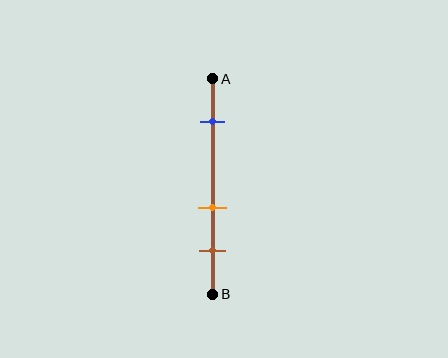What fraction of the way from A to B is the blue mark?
The blue mark is approximately 20% (0.2) of the way from A to B.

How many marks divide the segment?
There are 3 marks dividing the segment.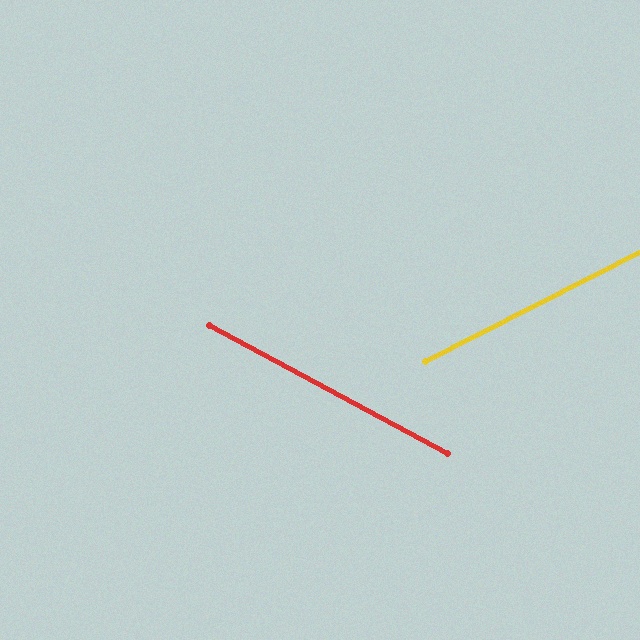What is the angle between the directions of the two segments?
Approximately 55 degrees.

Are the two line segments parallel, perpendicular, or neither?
Neither parallel nor perpendicular — they differ by about 55°.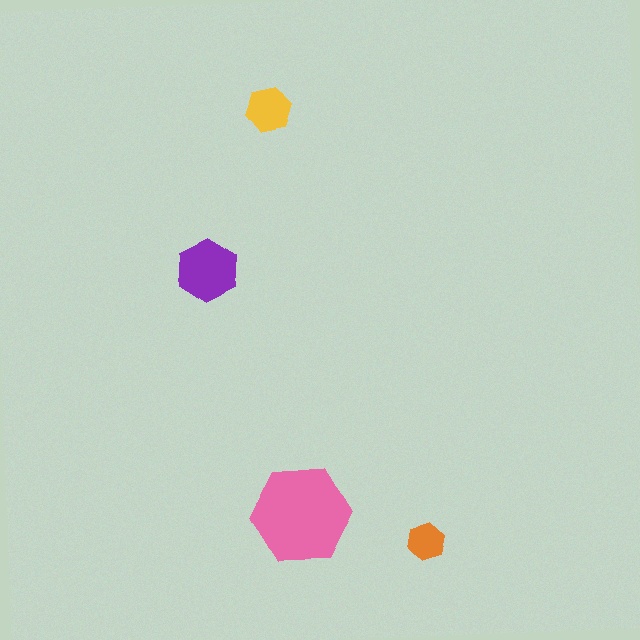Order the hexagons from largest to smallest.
the pink one, the purple one, the yellow one, the orange one.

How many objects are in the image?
There are 4 objects in the image.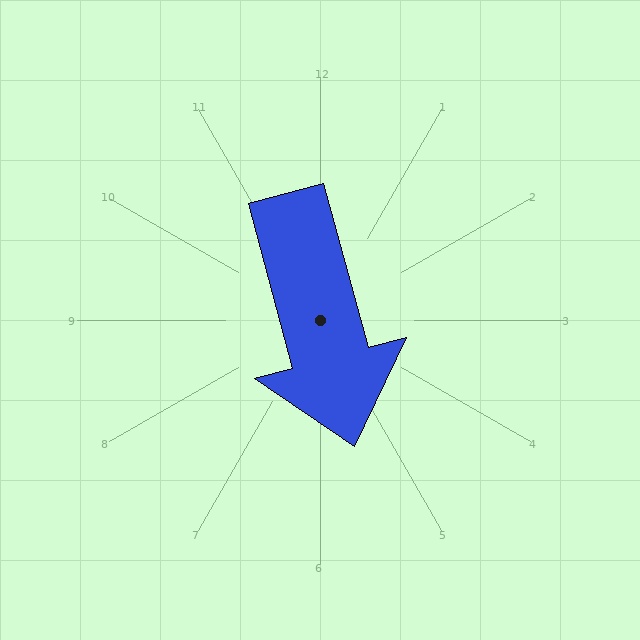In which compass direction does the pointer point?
South.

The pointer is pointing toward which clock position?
Roughly 5 o'clock.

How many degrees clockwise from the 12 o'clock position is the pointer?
Approximately 165 degrees.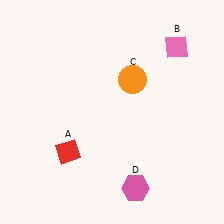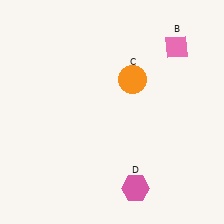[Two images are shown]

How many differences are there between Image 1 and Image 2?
There is 1 difference between the two images.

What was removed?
The red diamond (A) was removed in Image 2.